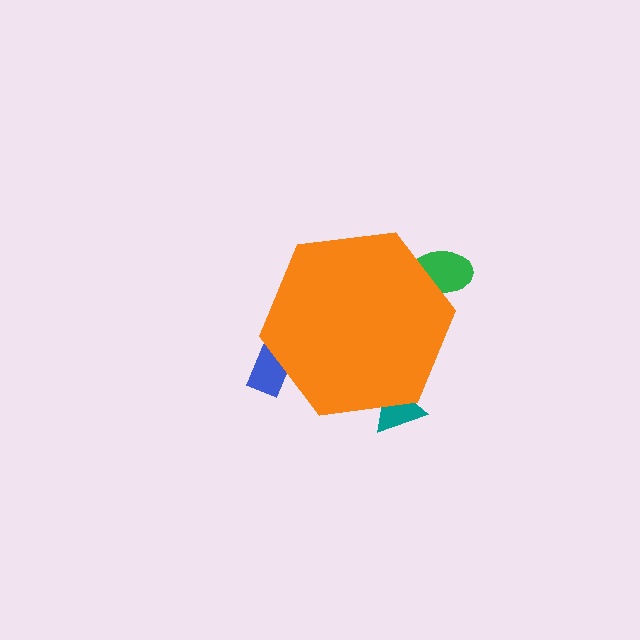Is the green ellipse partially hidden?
Yes, the green ellipse is partially hidden behind the orange hexagon.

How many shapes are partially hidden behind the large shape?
3 shapes are partially hidden.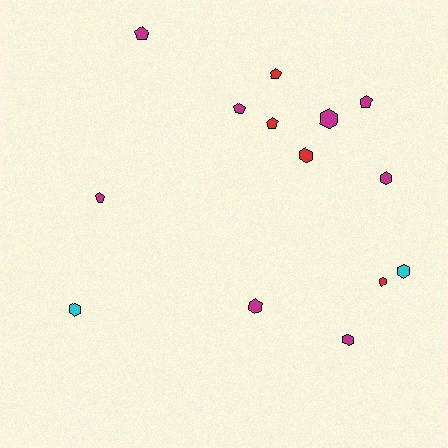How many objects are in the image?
There are 14 objects.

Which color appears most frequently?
Magenta, with 8 objects.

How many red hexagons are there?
There are 2 red hexagons.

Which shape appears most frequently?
Hexagon, with 8 objects.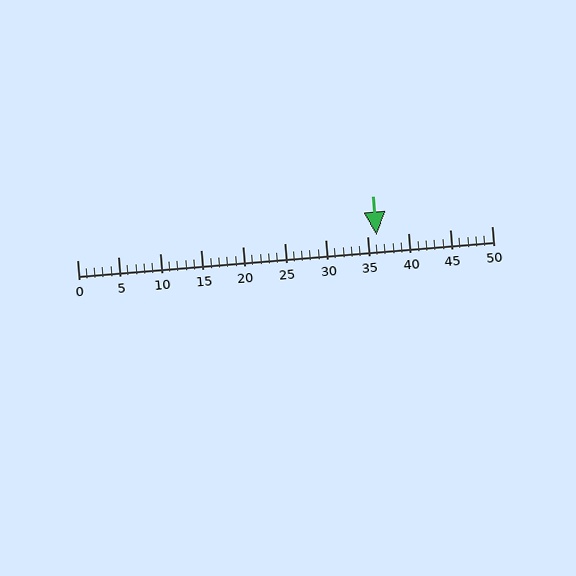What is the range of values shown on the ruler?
The ruler shows values from 0 to 50.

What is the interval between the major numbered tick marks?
The major tick marks are spaced 5 units apart.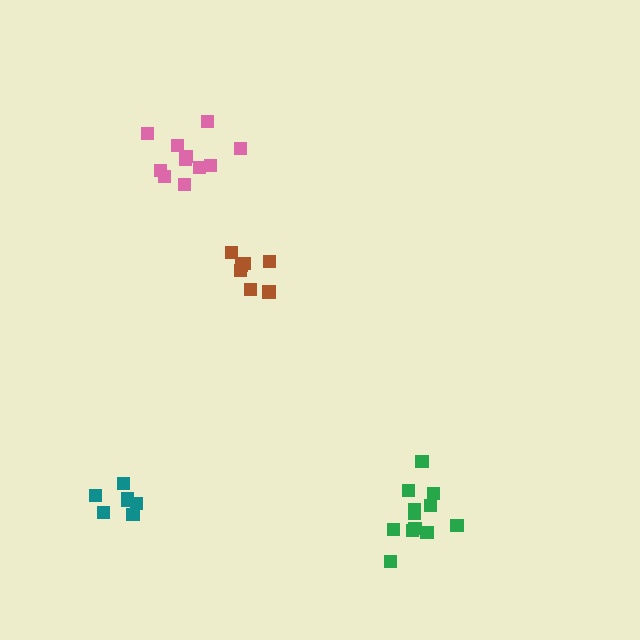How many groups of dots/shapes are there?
There are 4 groups.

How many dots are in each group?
Group 1: 11 dots, Group 2: 7 dots, Group 3: 12 dots, Group 4: 7 dots (37 total).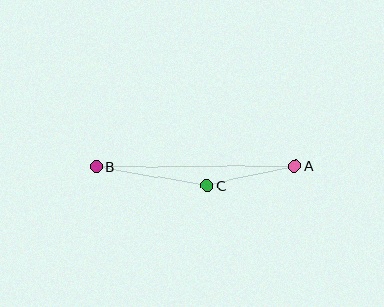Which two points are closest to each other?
Points A and C are closest to each other.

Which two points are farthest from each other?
Points A and B are farthest from each other.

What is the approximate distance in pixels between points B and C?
The distance between B and C is approximately 112 pixels.